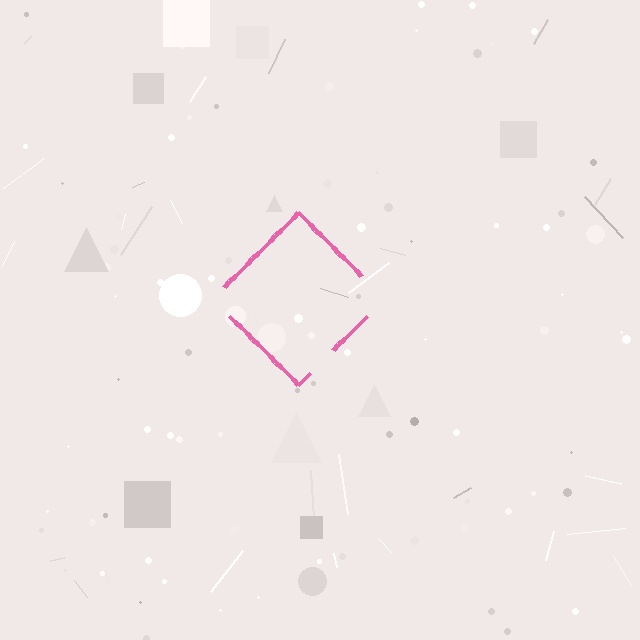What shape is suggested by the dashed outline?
The dashed outline suggests a diamond.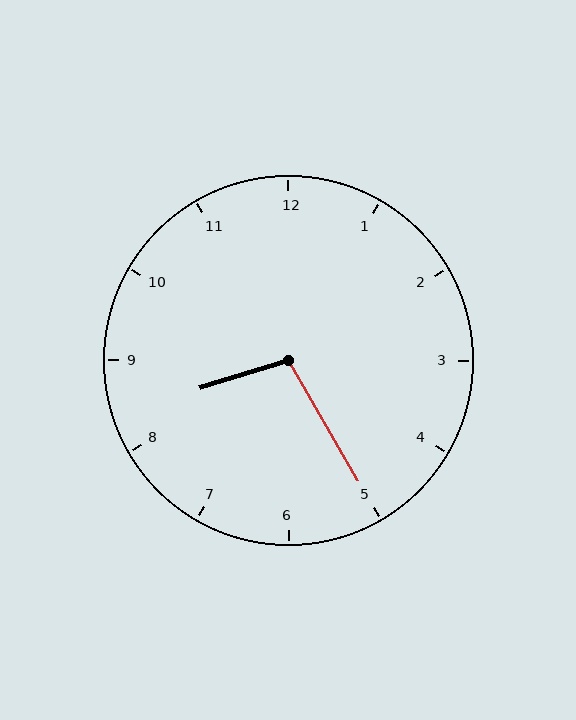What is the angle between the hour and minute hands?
Approximately 102 degrees.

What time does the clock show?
8:25.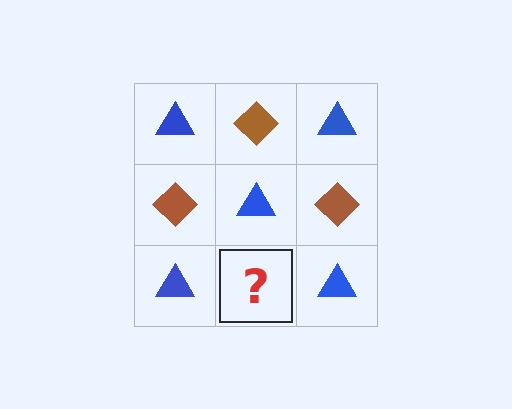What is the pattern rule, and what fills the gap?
The rule is that it alternates blue triangle and brown diamond in a checkerboard pattern. The gap should be filled with a brown diamond.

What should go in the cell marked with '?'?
The missing cell should contain a brown diamond.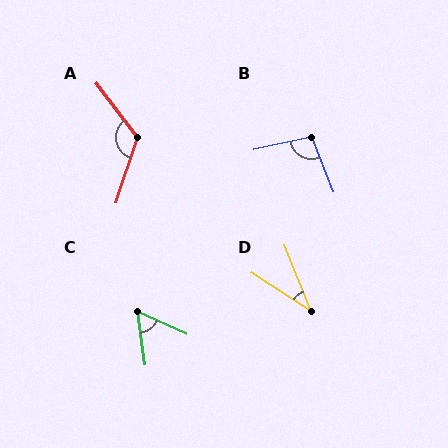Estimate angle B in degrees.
Approximately 99 degrees.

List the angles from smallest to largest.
D (35°), C (57°), B (99°), A (124°).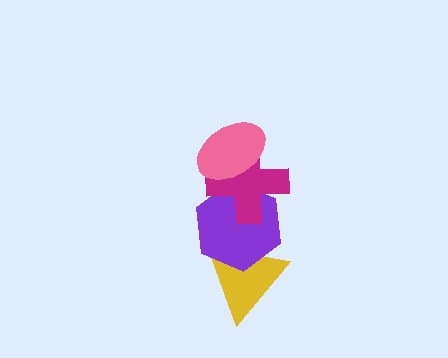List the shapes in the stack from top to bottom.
From top to bottom: the pink ellipse, the magenta cross, the purple hexagon, the yellow triangle.